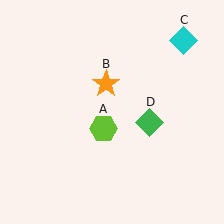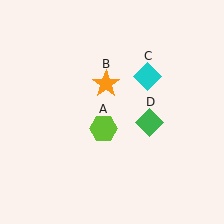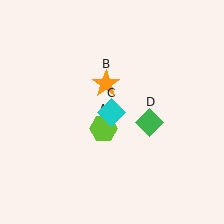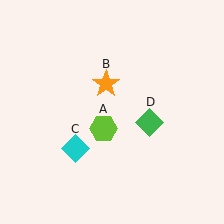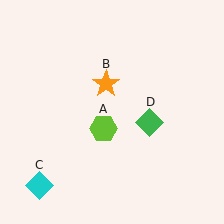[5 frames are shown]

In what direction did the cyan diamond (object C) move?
The cyan diamond (object C) moved down and to the left.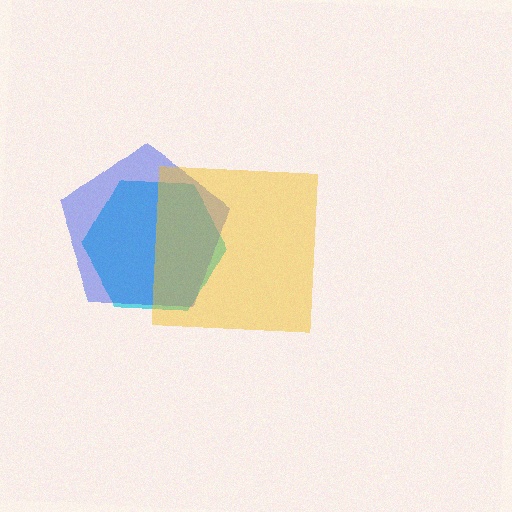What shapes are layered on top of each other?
The layered shapes are: a cyan hexagon, a blue pentagon, a yellow square.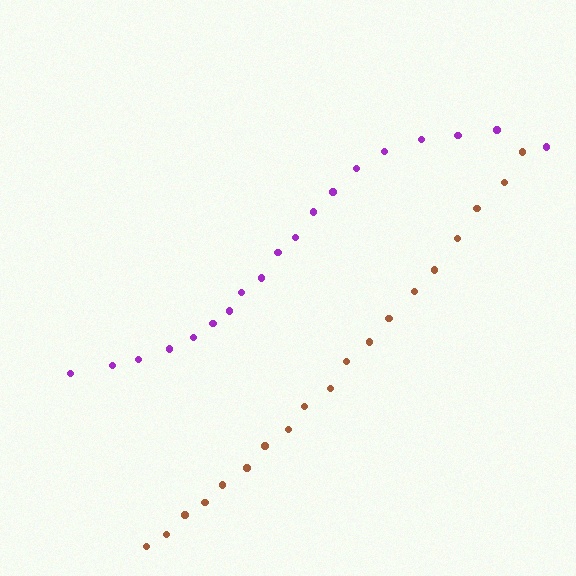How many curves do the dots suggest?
There are 2 distinct paths.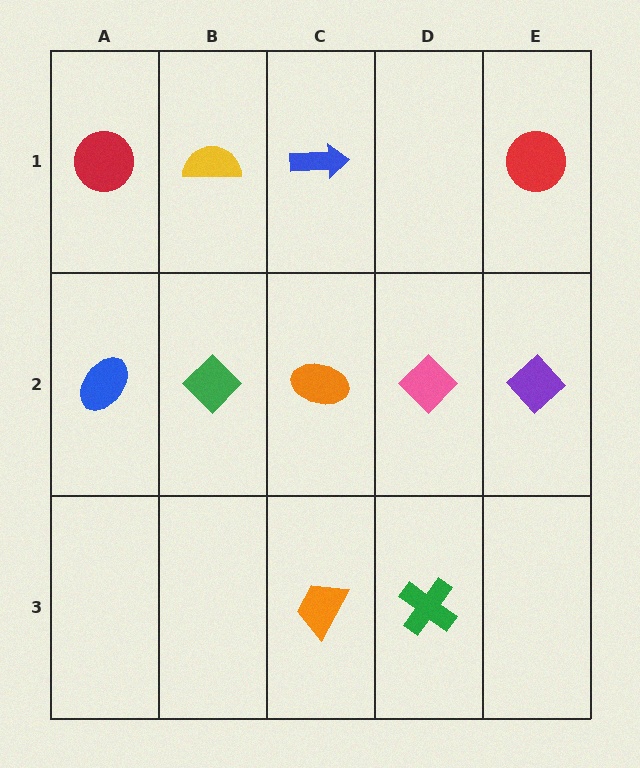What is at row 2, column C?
An orange ellipse.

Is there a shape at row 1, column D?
No, that cell is empty.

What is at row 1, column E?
A red circle.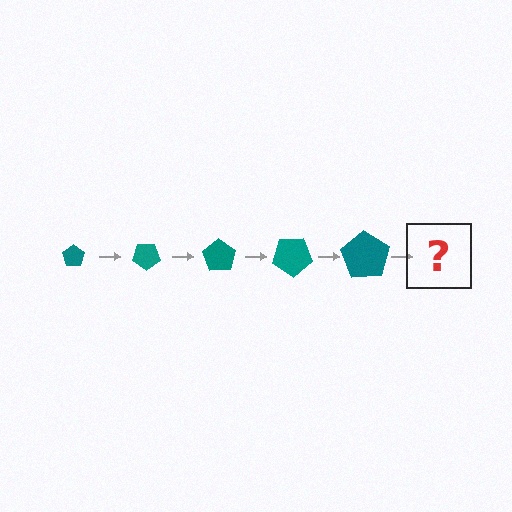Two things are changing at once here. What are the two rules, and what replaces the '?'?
The two rules are that the pentagon grows larger each step and it rotates 35 degrees each step. The '?' should be a pentagon, larger than the previous one and rotated 175 degrees from the start.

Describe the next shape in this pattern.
It should be a pentagon, larger than the previous one and rotated 175 degrees from the start.